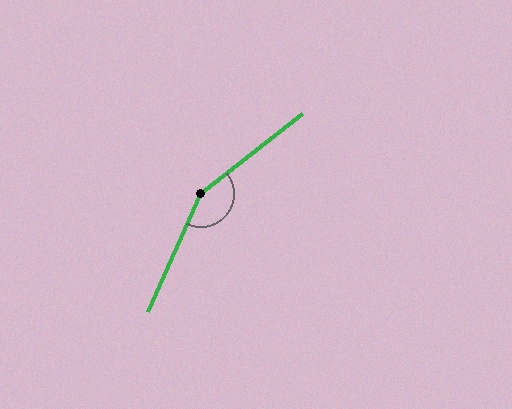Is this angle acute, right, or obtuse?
It is obtuse.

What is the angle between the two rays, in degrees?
Approximately 153 degrees.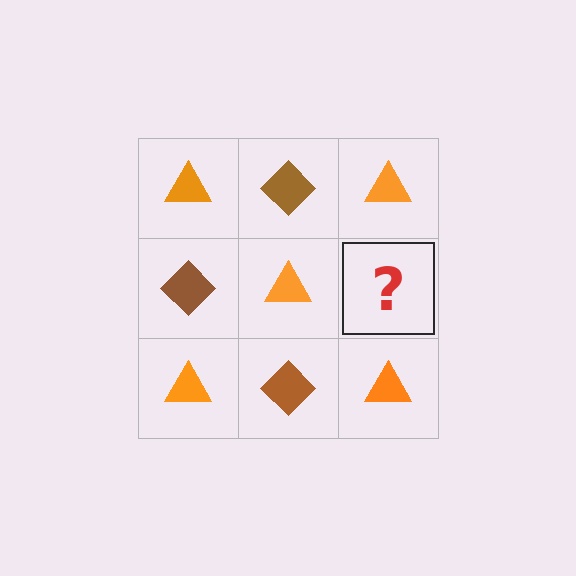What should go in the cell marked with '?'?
The missing cell should contain a brown diamond.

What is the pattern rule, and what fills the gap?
The rule is that it alternates orange triangle and brown diamond in a checkerboard pattern. The gap should be filled with a brown diamond.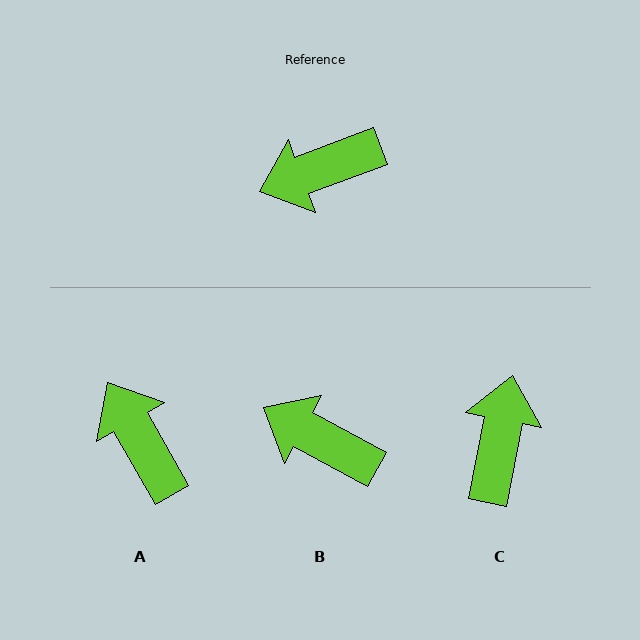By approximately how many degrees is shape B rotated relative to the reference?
Approximately 49 degrees clockwise.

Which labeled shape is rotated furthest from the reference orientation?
C, about 121 degrees away.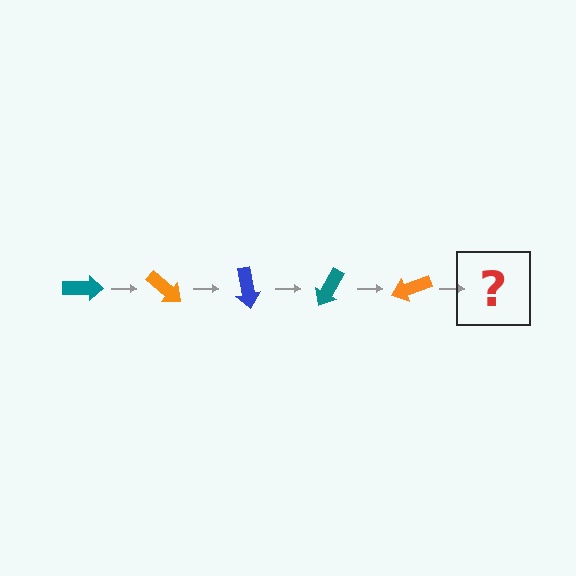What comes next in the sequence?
The next element should be a blue arrow, rotated 200 degrees from the start.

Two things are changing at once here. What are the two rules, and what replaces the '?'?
The two rules are that it rotates 40 degrees each step and the color cycles through teal, orange, and blue. The '?' should be a blue arrow, rotated 200 degrees from the start.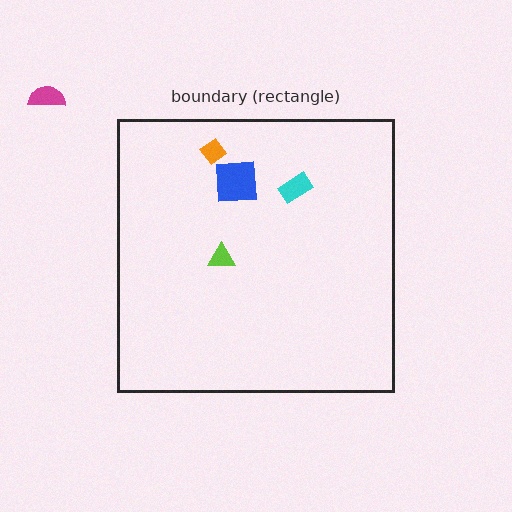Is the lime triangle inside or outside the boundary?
Inside.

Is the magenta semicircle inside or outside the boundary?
Outside.